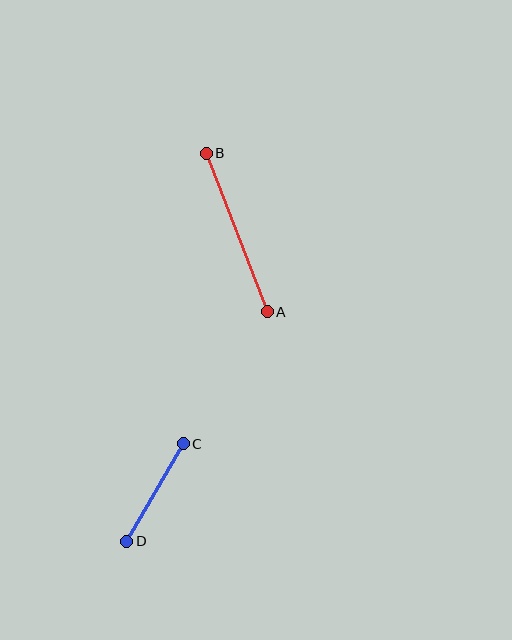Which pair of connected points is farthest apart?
Points A and B are farthest apart.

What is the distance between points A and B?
The distance is approximately 170 pixels.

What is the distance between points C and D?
The distance is approximately 113 pixels.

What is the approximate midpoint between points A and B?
The midpoint is at approximately (237, 232) pixels.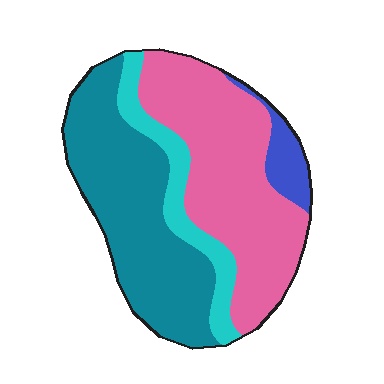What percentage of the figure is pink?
Pink takes up between a quarter and a half of the figure.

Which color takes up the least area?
Blue, at roughly 5%.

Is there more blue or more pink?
Pink.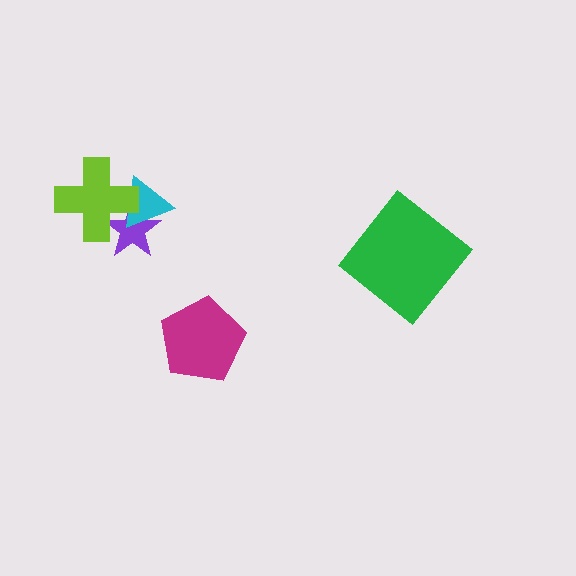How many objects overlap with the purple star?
2 objects overlap with the purple star.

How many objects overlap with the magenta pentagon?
0 objects overlap with the magenta pentagon.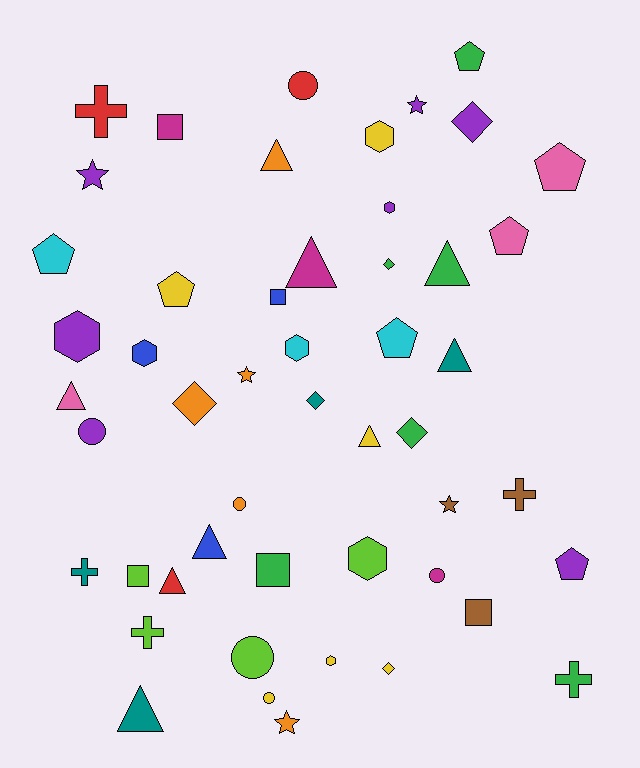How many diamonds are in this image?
There are 6 diamonds.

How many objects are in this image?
There are 50 objects.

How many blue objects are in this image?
There are 3 blue objects.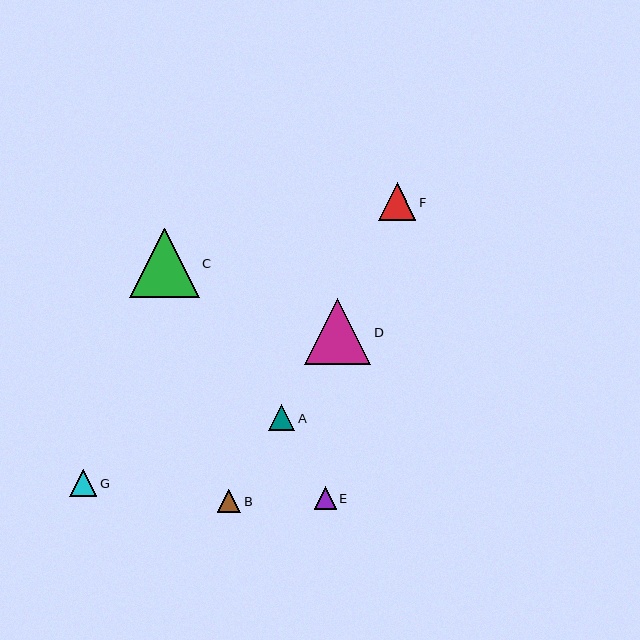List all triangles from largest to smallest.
From largest to smallest: C, D, F, G, A, B, E.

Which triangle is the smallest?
Triangle E is the smallest with a size of approximately 22 pixels.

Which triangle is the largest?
Triangle C is the largest with a size of approximately 69 pixels.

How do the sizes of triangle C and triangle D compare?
Triangle C and triangle D are approximately the same size.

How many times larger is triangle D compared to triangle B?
Triangle D is approximately 2.8 times the size of triangle B.